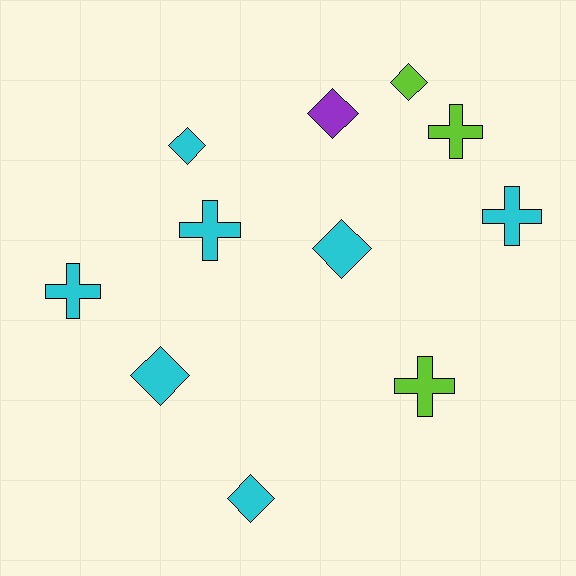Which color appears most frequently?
Cyan, with 7 objects.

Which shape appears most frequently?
Diamond, with 6 objects.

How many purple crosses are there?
There are no purple crosses.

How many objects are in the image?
There are 11 objects.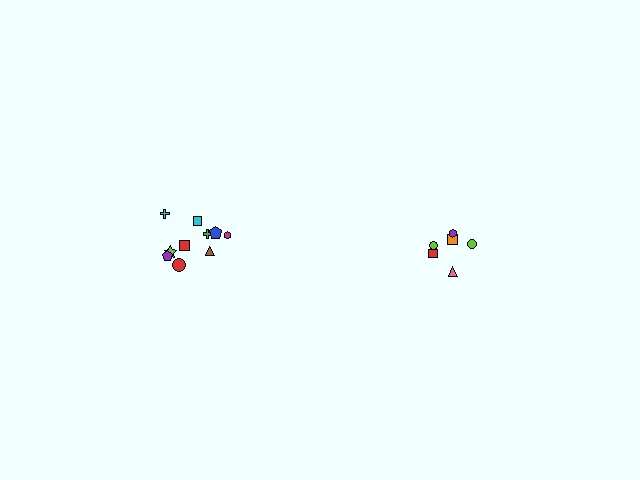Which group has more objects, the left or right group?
The left group.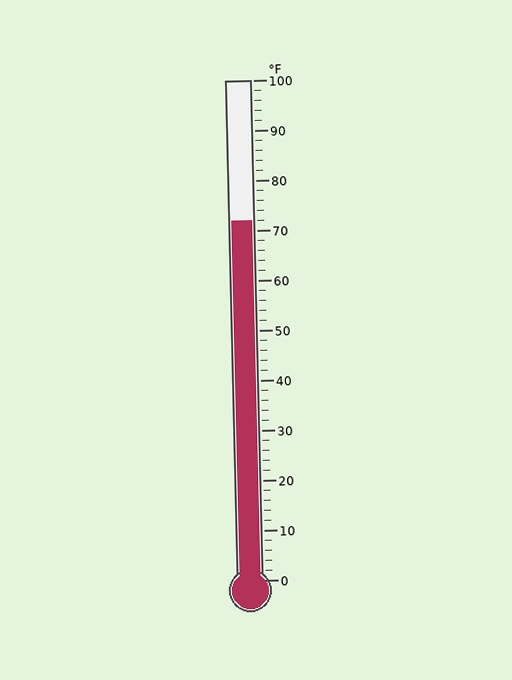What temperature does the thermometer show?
The thermometer shows approximately 72°F.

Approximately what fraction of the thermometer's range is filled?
The thermometer is filled to approximately 70% of its range.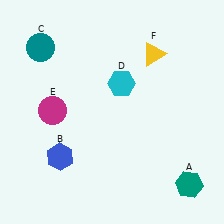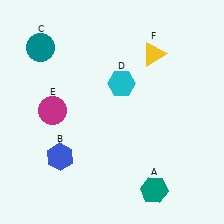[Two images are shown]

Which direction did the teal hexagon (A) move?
The teal hexagon (A) moved left.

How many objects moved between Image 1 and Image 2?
1 object moved between the two images.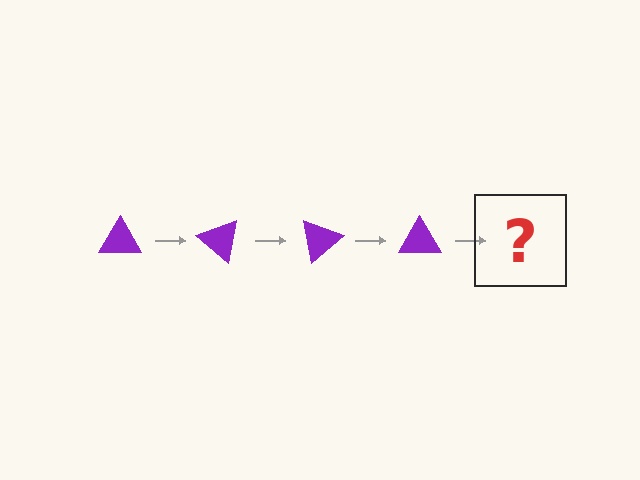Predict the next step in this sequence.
The next step is a purple triangle rotated 160 degrees.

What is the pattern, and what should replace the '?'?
The pattern is that the triangle rotates 40 degrees each step. The '?' should be a purple triangle rotated 160 degrees.